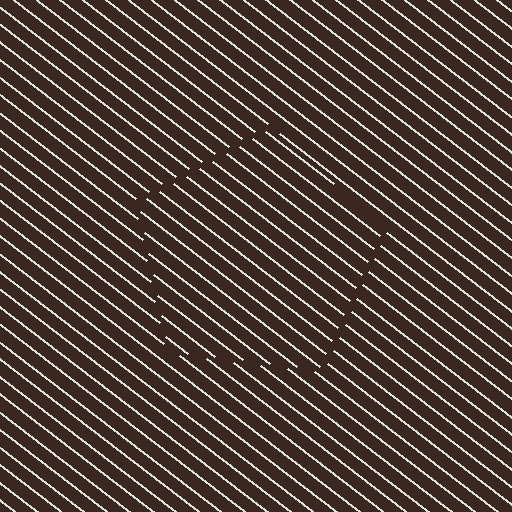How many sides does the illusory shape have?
5 sides — the line-ends trace a pentagon.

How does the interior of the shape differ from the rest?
The interior of the shape contains the same grating, shifted by half a period — the contour is defined by the phase discontinuity where line-ends from the inner and outer gratings abut.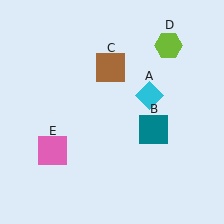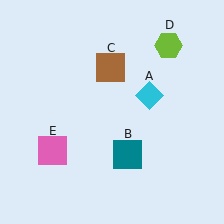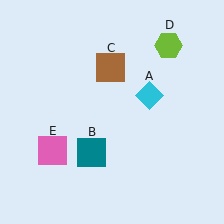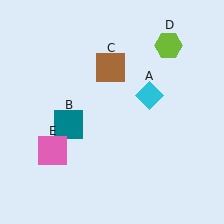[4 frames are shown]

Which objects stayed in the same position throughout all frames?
Cyan diamond (object A) and brown square (object C) and lime hexagon (object D) and pink square (object E) remained stationary.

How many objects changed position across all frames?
1 object changed position: teal square (object B).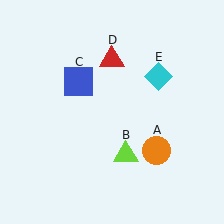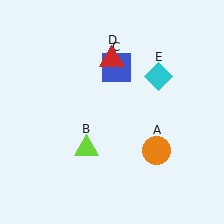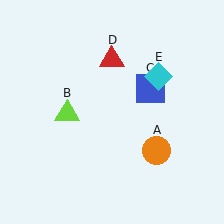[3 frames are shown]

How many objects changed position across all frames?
2 objects changed position: lime triangle (object B), blue square (object C).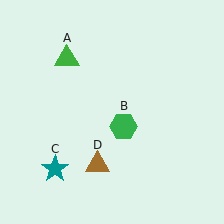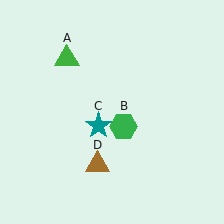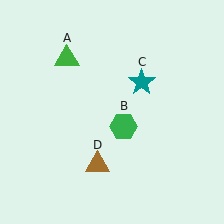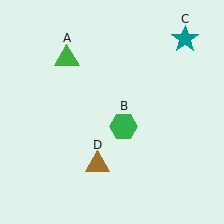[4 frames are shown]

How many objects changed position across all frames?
1 object changed position: teal star (object C).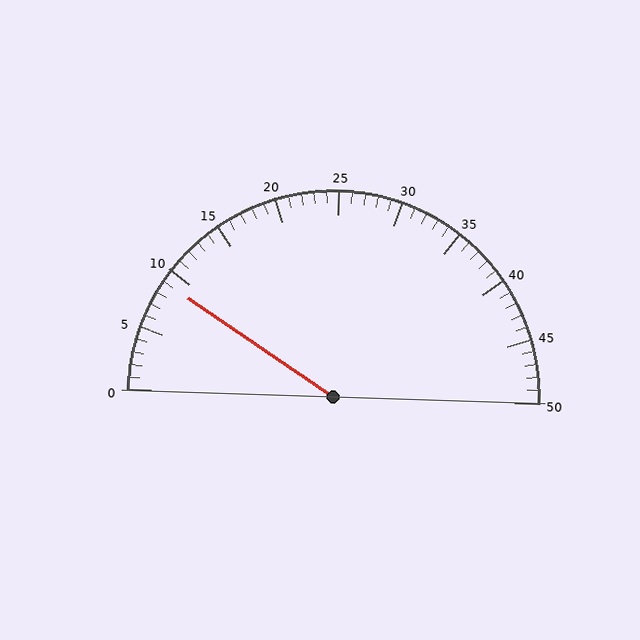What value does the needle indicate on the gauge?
The needle indicates approximately 9.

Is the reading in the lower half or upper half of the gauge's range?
The reading is in the lower half of the range (0 to 50).